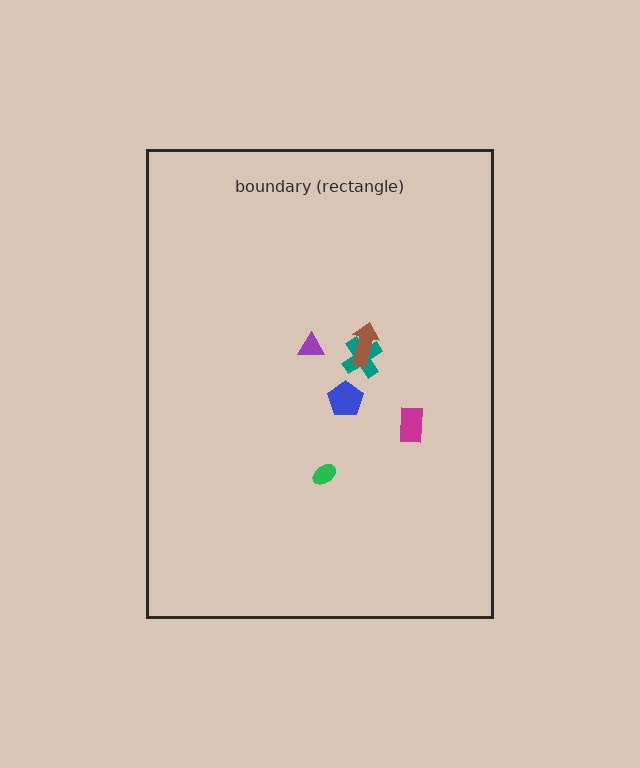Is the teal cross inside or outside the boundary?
Inside.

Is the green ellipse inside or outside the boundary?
Inside.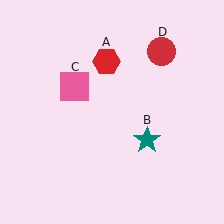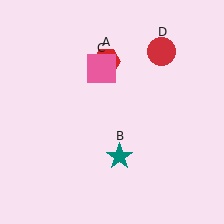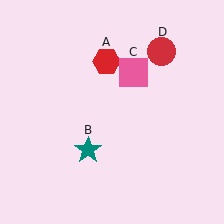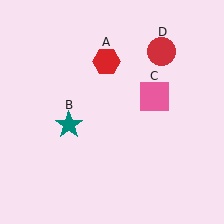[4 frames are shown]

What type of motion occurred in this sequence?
The teal star (object B), pink square (object C) rotated clockwise around the center of the scene.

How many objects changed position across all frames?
2 objects changed position: teal star (object B), pink square (object C).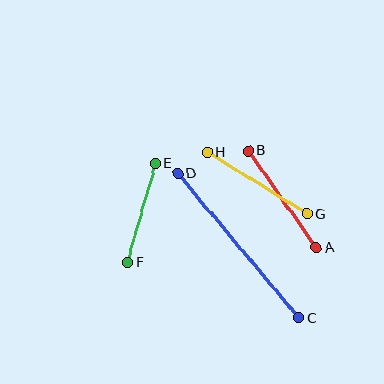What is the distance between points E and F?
The distance is approximately 103 pixels.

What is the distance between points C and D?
The distance is approximately 189 pixels.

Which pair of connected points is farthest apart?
Points C and D are farthest apart.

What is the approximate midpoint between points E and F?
The midpoint is at approximately (141, 213) pixels.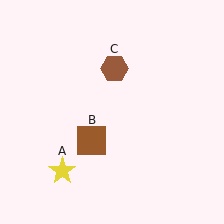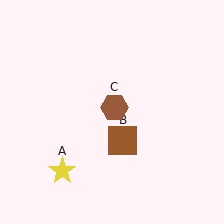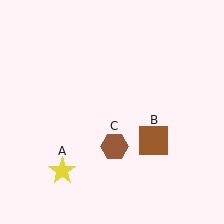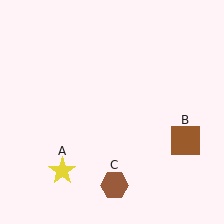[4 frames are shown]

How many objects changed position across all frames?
2 objects changed position: brown square (object B), brown hexagon (object C).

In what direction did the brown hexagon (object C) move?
The brown hexagon (object C) moved down.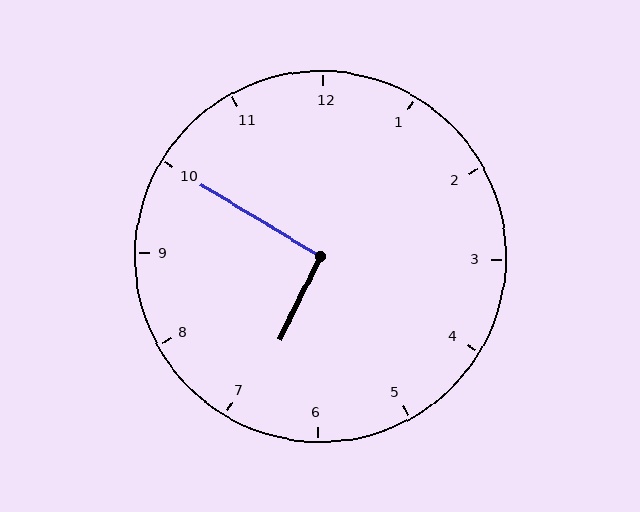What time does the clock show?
6:50.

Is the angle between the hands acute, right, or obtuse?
It is right.